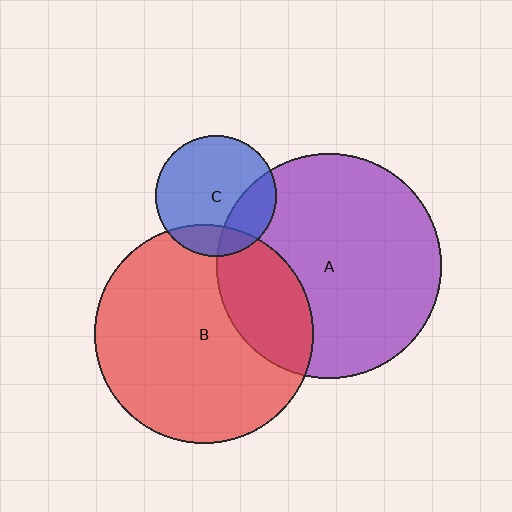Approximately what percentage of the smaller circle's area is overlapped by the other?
Approximately 25%.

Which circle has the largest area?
Circle A (purple).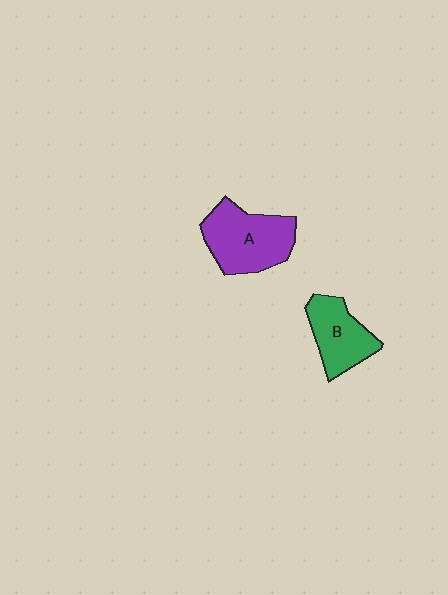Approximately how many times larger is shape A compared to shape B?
Approximately 1.3 times.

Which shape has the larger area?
Shape A (purple).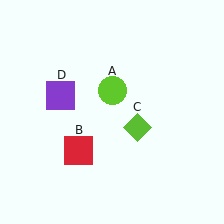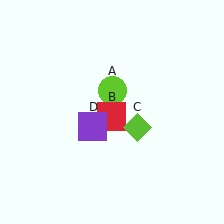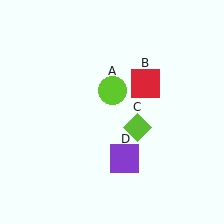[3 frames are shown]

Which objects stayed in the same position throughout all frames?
Lime circle (object A) and lime diamond (object C) remained stationary.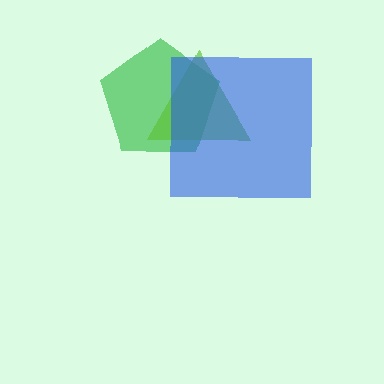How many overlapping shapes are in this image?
There are 3 overlapping shapes in the image.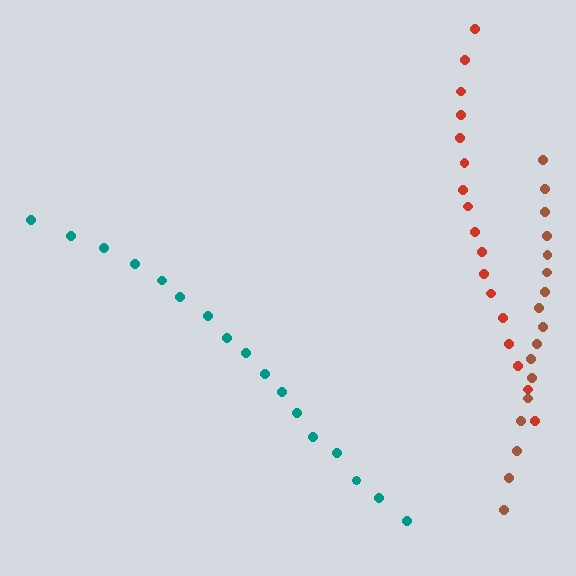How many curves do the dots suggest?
There are 3 distinct paths.